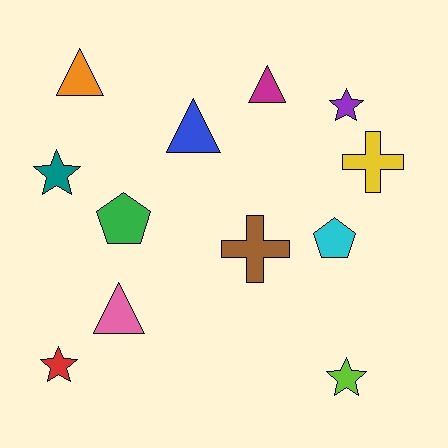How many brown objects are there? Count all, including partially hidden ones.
There is 1 brown object.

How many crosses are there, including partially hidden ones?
There are 2 crosses.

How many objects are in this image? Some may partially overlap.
There are 12 objects.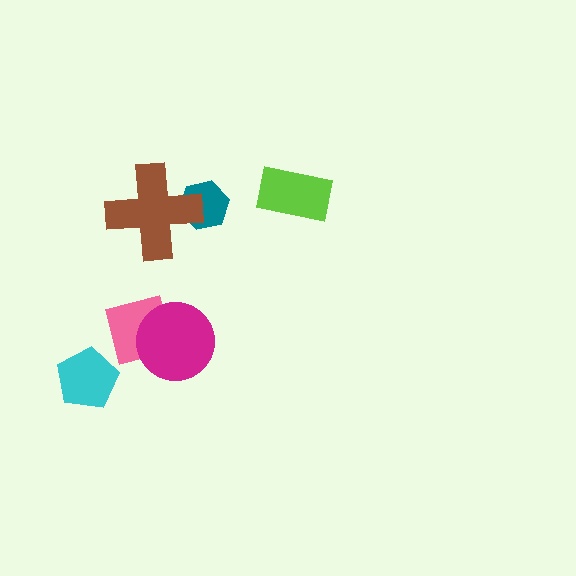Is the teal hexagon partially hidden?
Yes, it is partially covered by another shape.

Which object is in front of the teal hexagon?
The brown cross is in front of the teal hexagon.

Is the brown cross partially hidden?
No, no other shape covers it.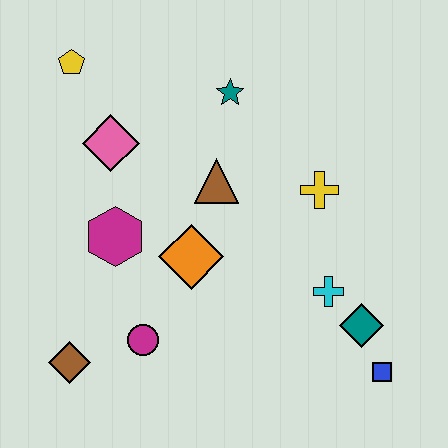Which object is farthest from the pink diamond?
The blue square is farthest from the pink diamond.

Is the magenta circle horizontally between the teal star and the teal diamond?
No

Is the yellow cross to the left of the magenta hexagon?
No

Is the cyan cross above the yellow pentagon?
No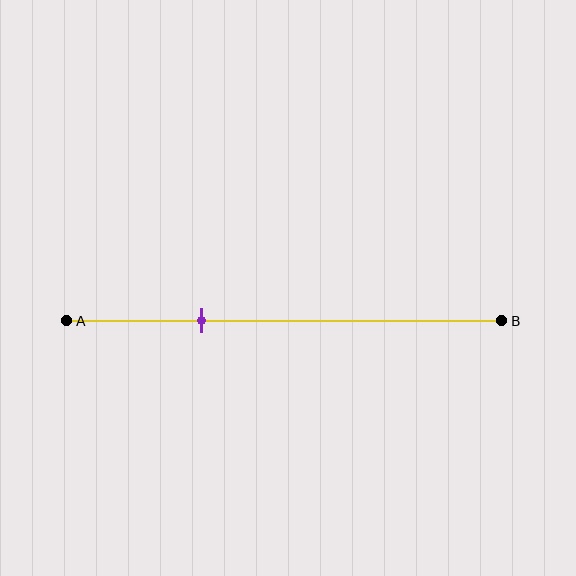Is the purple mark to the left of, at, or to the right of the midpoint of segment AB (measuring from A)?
The purple mark is to the left of the midpoint of segment AB.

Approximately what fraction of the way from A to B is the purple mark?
The purple mark is approximately 30% of the way from A to B.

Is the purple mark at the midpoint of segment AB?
No, the mark is at about 30% from A, not at the 50% midpoint.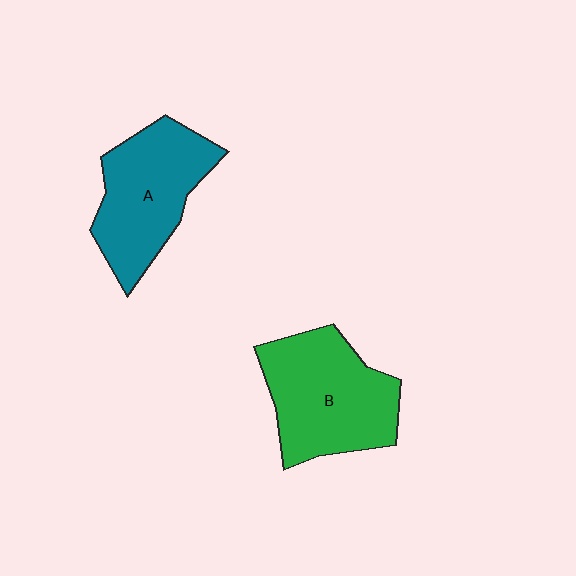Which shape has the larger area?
Shape B (green).